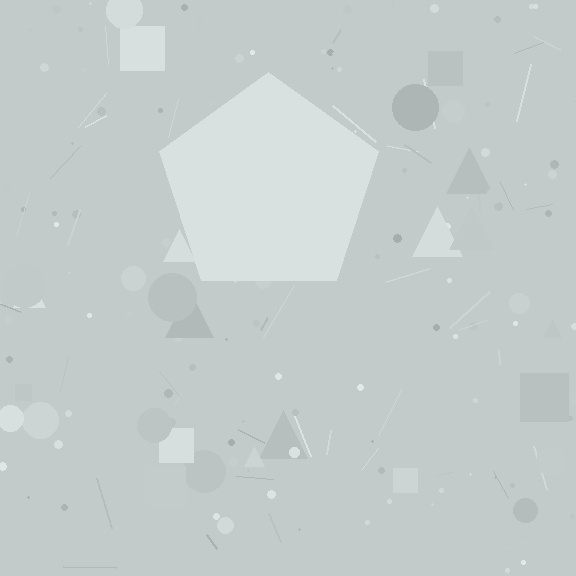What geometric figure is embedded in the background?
A pentagon is embedded in the background.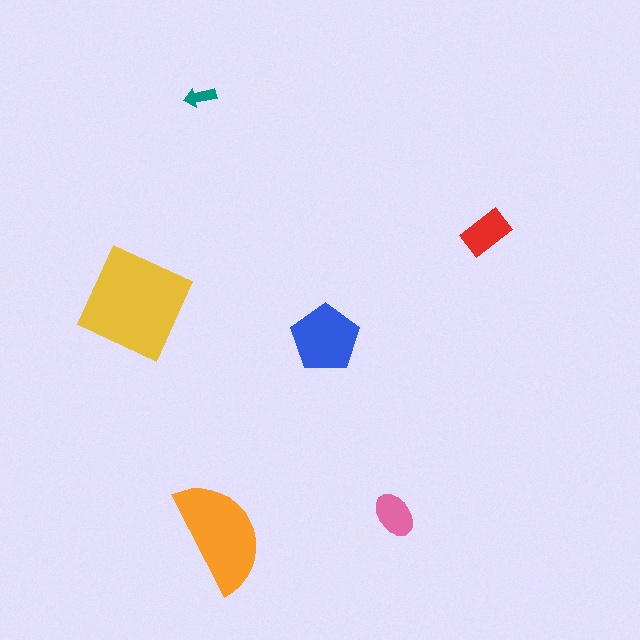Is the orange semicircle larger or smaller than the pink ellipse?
Larger.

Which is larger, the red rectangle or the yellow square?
The yellow square.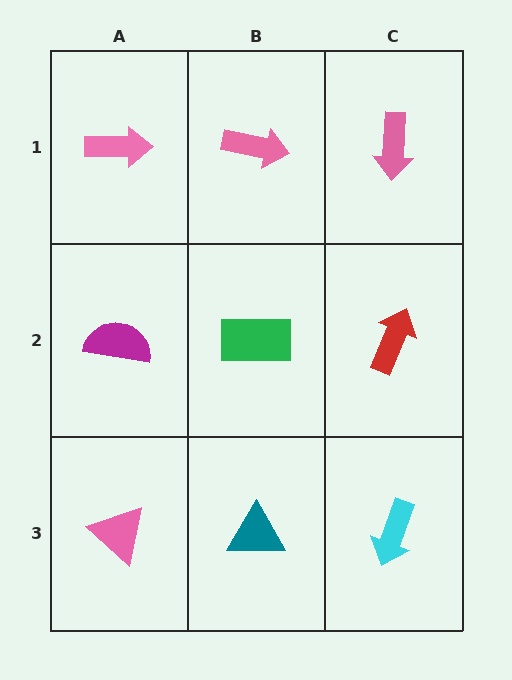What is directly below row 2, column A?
A pink triangle.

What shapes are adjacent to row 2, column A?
A pink arrow (row 1, column A), a pink triangle (row 3, column A), a green rectangle (row 2, column B).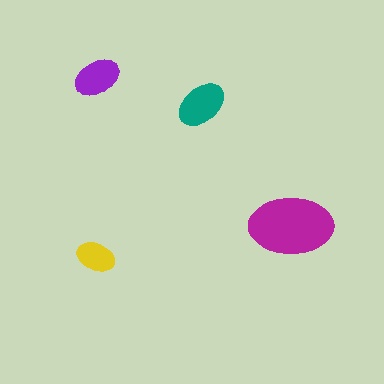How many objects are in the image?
There are 4 objects in the image.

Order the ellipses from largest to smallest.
the magenta one, the teal one, the purple one, the yellow one.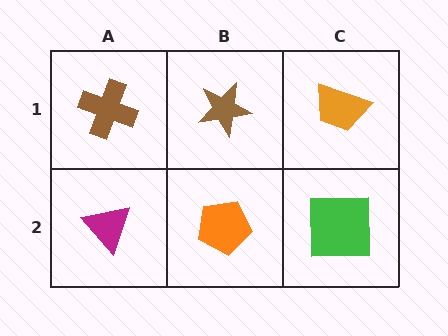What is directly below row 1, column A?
A magenta triangle.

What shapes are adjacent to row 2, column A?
A brown cross (row 1, column A), an orange pentagon (row 2, column B).